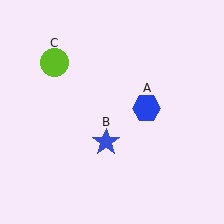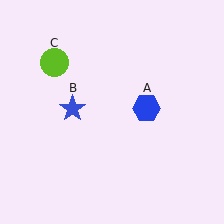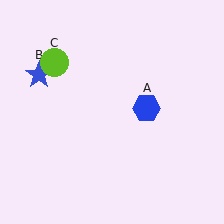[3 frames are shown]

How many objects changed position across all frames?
1 object changed position: blue star (object B).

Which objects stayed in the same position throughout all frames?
Blue hexagon (object A) and lime circle (object C) remained stationary.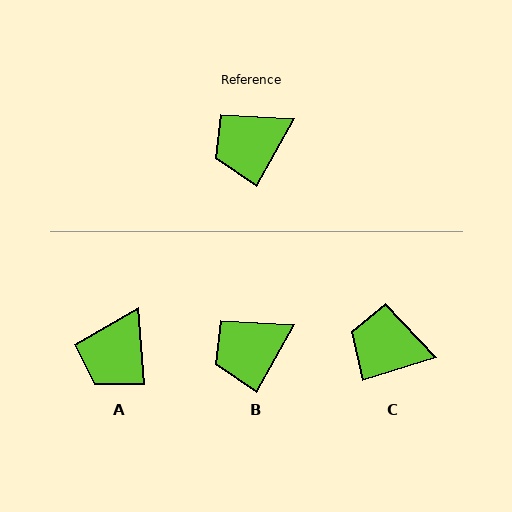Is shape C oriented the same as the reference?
No, it is off by about 44 degrees.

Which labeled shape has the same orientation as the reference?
B.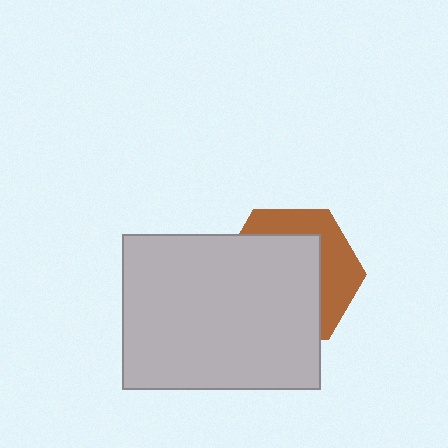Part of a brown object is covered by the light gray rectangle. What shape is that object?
It is a hexagon.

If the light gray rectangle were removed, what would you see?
You would see the complete brown hexagon.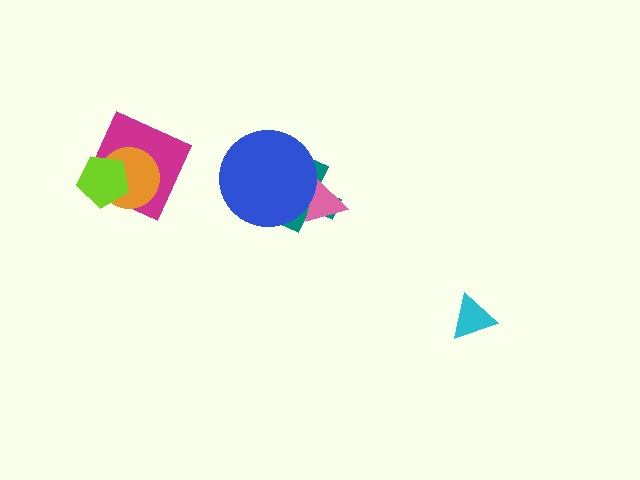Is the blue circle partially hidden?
No, no other shape covers it.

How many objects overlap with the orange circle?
2 objects overlap with the orange circle.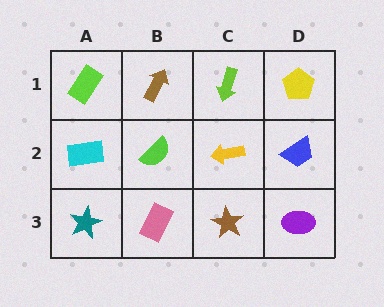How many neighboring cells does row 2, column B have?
4.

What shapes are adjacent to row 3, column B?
A lime semicircle (row 2, column B), a teal star (row 3, column A), a brown star (row 3, column C).